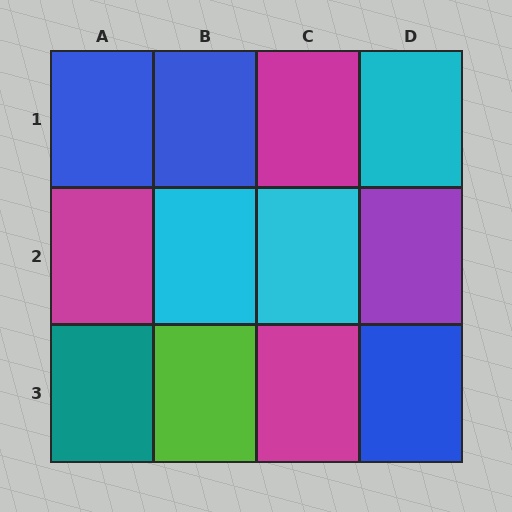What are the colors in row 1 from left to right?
Blue, blue, magenta, cyan.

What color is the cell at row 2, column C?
Cyan.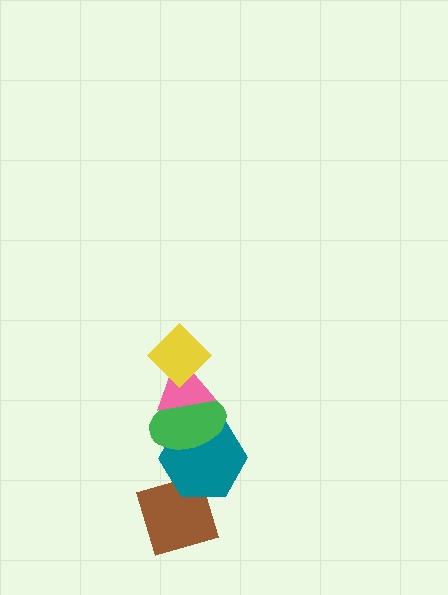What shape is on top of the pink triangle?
The yellow diamond is on top of the pink triangle.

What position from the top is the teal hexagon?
The teal hexagon is 4th from the top.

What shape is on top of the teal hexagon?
The green ellipse is on top of the teal hexagon.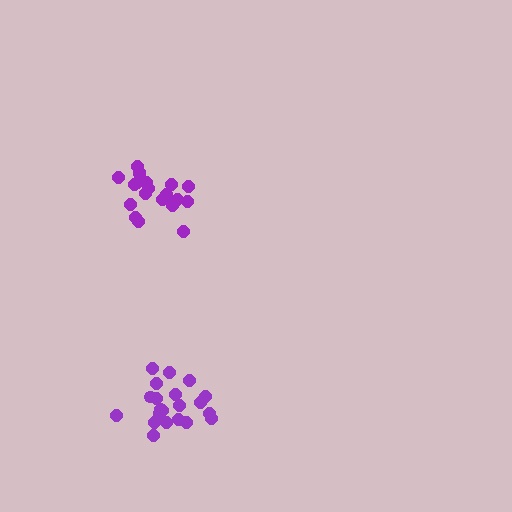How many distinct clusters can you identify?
There are 2 distinct clusters.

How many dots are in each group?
Group 1: 21 dots, Group 2: 20 dots (41 total).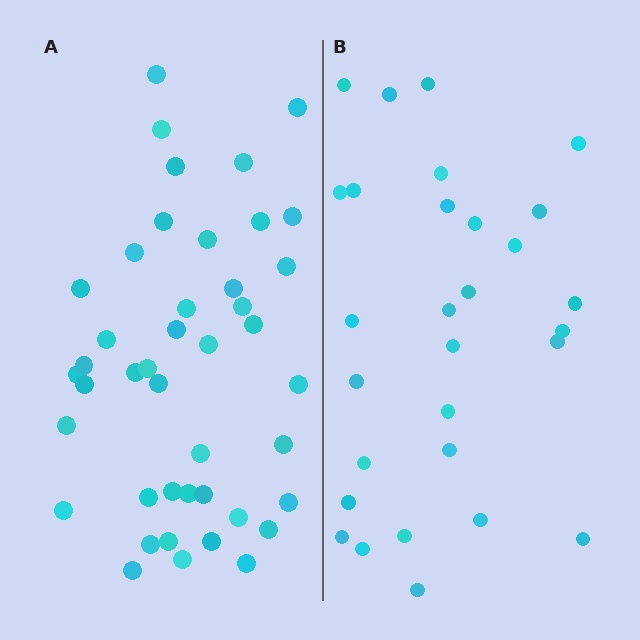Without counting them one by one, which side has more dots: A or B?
Region A (the left region) has more dots.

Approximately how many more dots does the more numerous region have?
Region A has approximately 15 more dots than region B.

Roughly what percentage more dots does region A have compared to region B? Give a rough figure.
About 50% more.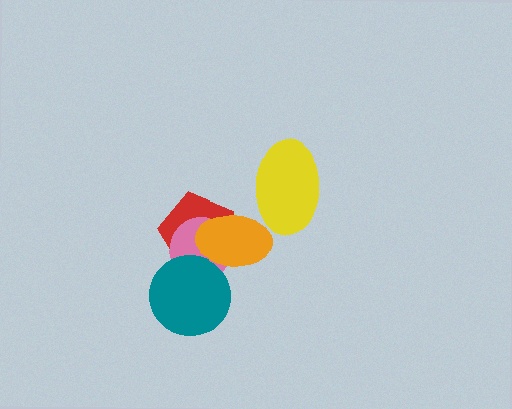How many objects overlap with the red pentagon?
3 objects overlap with the red pentagon.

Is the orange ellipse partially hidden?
Yes, it is partially covered by another shape.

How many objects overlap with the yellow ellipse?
1 object overlaps with the yellow ellipse.